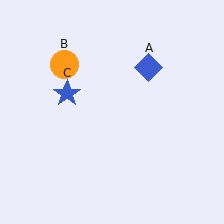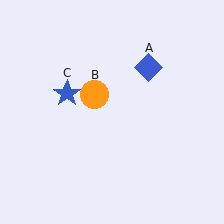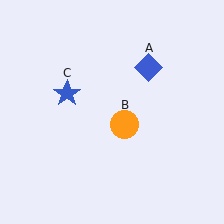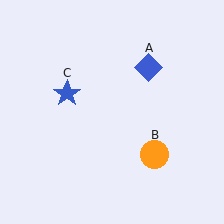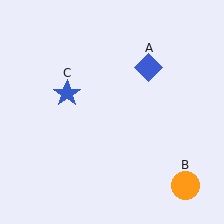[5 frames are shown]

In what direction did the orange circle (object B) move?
The orange circle (object B) moved down and to the right.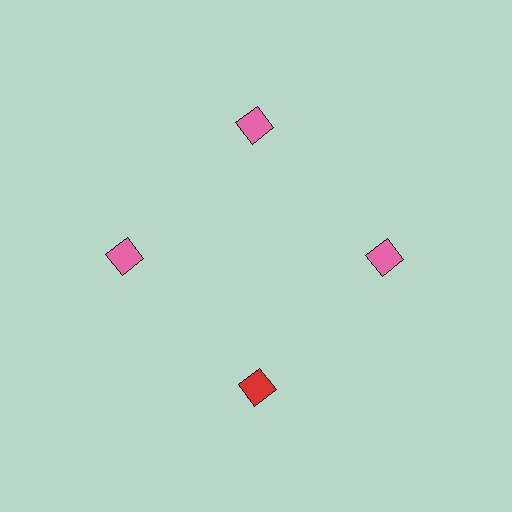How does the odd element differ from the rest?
It has a different color: red instead of pink.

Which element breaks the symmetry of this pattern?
The red diamond at roughly the 6 o'clock position breaks the symmetry. All other shapes are pink diamonds.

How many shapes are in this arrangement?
There are 4 shapes arranged in a ring pattern.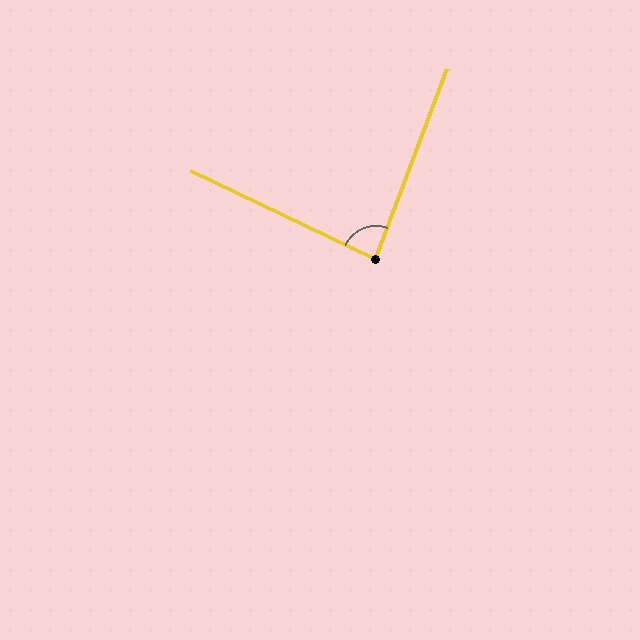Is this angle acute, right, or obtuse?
It is approximately a right angle.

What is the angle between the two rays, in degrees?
Approximately 85 degrees.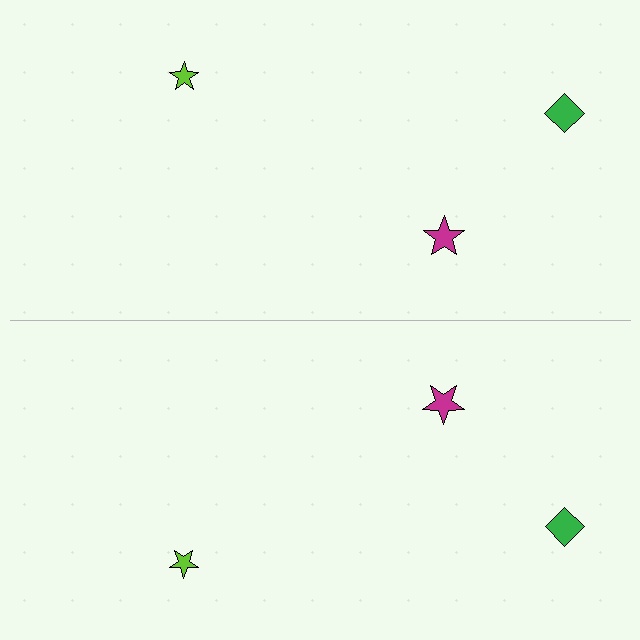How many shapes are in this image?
There are 6 shapes in this image.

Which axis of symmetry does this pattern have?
The pattern has a horizontal axis of symmetry running through the center of the image.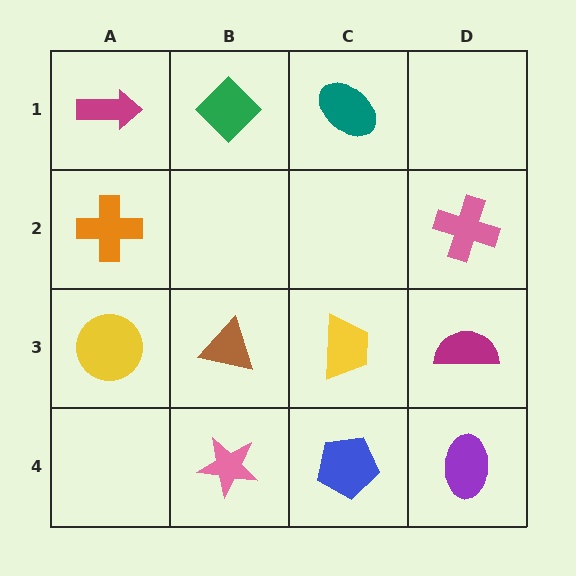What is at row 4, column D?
A purple ellipse.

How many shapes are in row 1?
3 shapes.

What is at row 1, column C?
A teal ellipse.